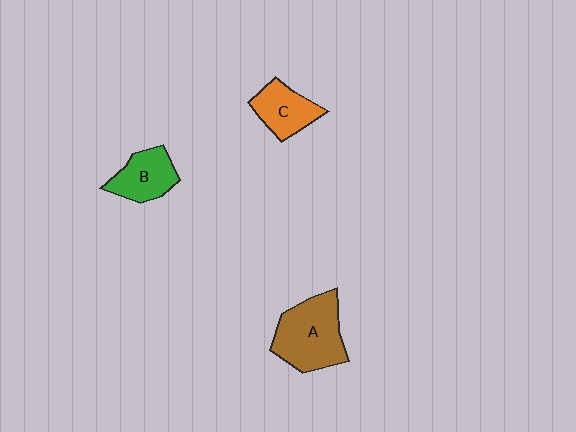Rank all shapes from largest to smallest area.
From largest to smallest: A (brown), B (green), C (orange).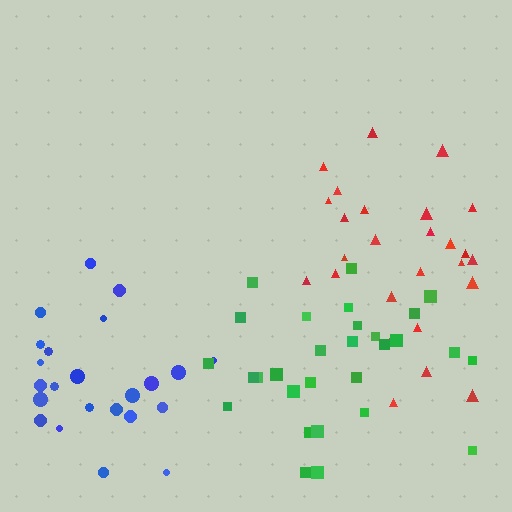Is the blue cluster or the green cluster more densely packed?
Green.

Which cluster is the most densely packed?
Green.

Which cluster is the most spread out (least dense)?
Blue.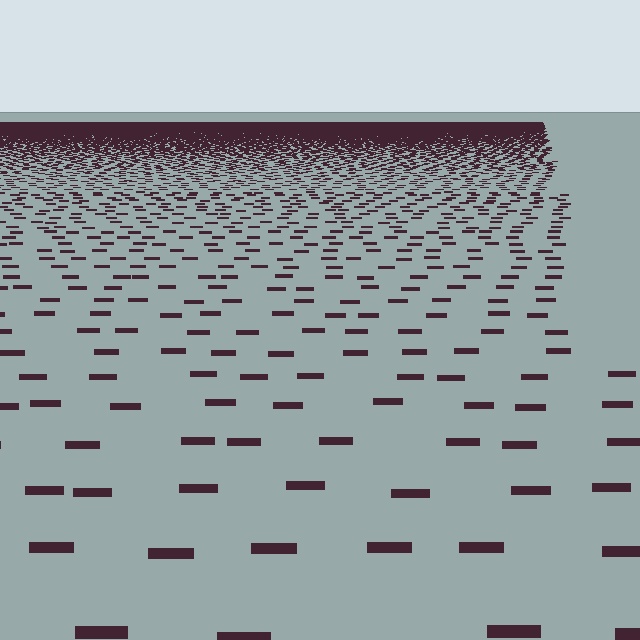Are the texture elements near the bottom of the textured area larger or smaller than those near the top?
Larger. Near the bottom, elements are closer to the viewer and appear at a bigger on-screen size.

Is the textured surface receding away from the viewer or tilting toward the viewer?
The surface is receding away from the viewer. Texture elements get smaller and denser toward the top.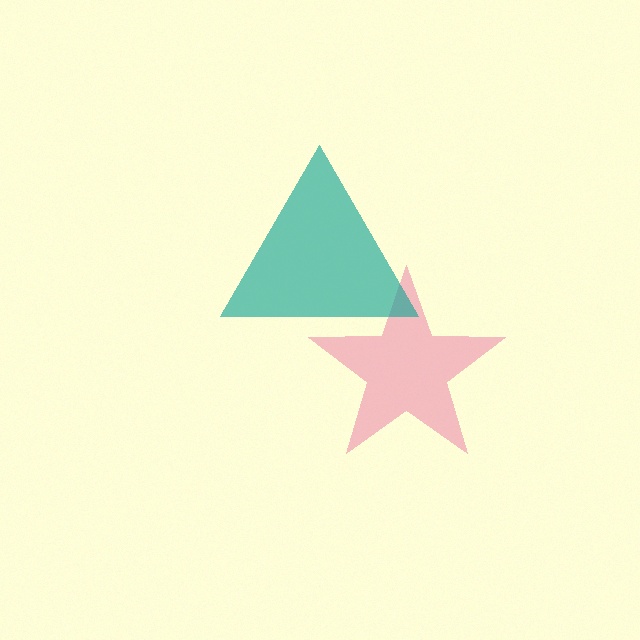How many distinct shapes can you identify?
There are 2 distinct shapes: a pink star, a teal triangle.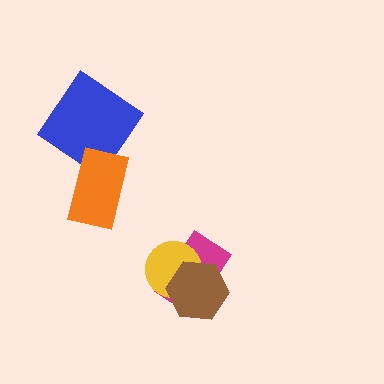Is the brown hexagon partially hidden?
No, no other shape covers it.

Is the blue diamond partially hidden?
Yes, it is partially covered by another shape.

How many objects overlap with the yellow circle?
2 objects overlap with the yellow circle.